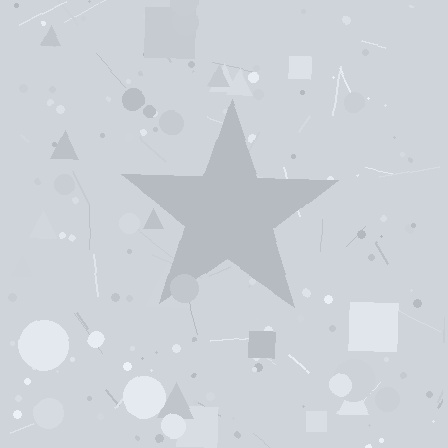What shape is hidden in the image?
A star is hidden in the image.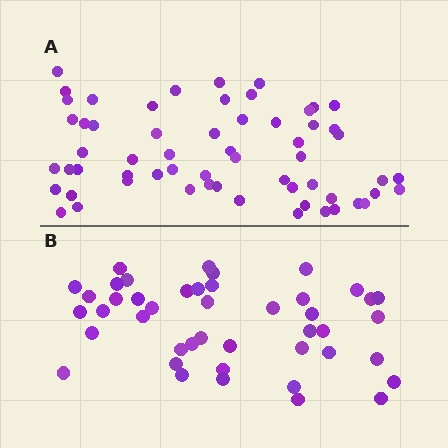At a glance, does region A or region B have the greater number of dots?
Region A (the top region) has more dots.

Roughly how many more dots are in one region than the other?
Region A has approximately 15 more dots than region B.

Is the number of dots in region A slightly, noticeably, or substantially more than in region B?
Region A has noticeably more, but not dramatically so. The ratio is roughly 1.4 to 1.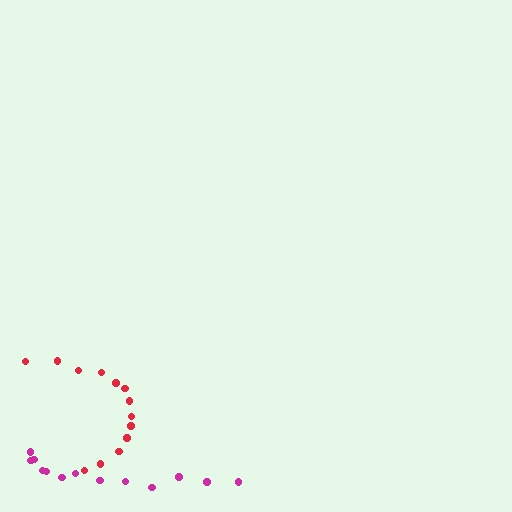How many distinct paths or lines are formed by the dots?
There are 2 distinct paths.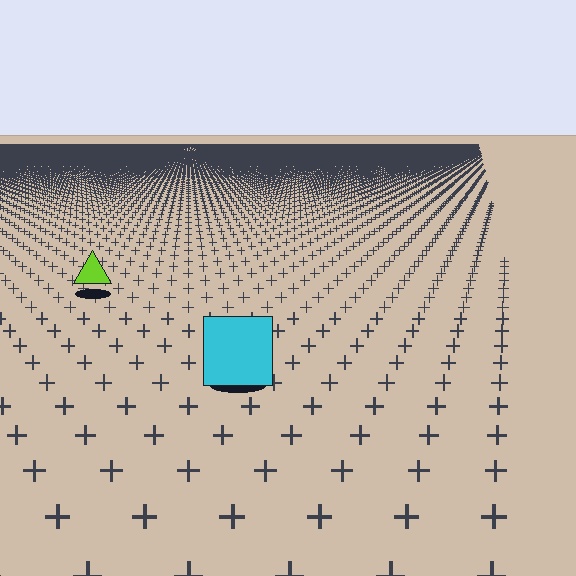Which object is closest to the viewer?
The cyan square is closest. The texture marks near it are larger and more spread out.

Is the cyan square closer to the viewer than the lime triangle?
Yes. The cyan square is closer — you can tell from the texture gradient: the ground texture is coarser near it.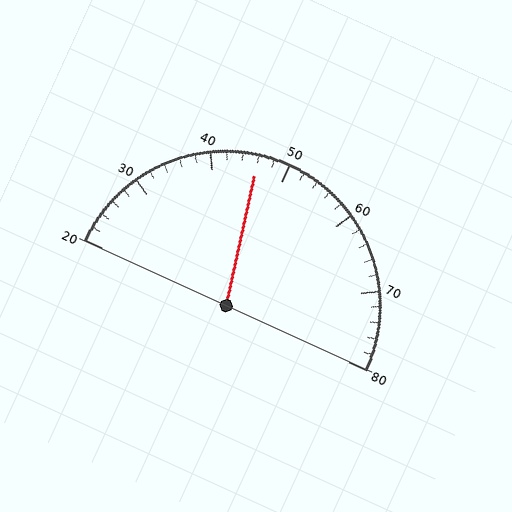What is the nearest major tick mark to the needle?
The nearest major tick mark is 50.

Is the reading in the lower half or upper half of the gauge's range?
The reading is in the lower half of the range (20 to 80).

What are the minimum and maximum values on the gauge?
The gauge ranges from 20 to 80.